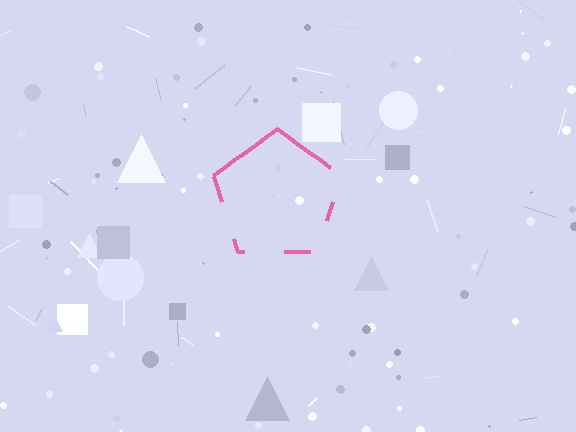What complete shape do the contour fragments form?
The contour fragments form a pentagon.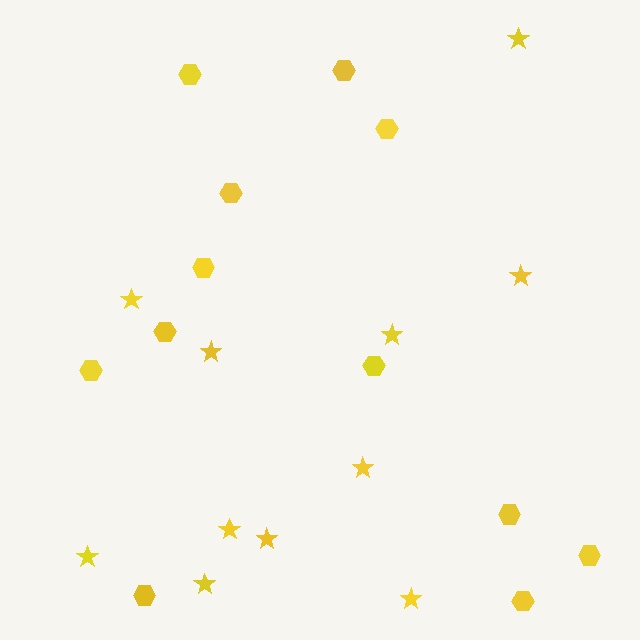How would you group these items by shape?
There are 2 groups: one group of stars (11) and one group of hexagons (12).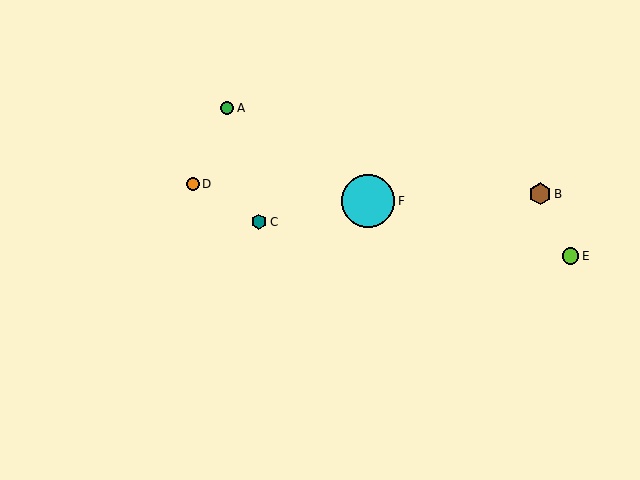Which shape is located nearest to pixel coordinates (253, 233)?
The teal hexagon (labeled C) at (259, 222) is nearest to that location.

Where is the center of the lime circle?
The center of the lime circle is at (571, 256).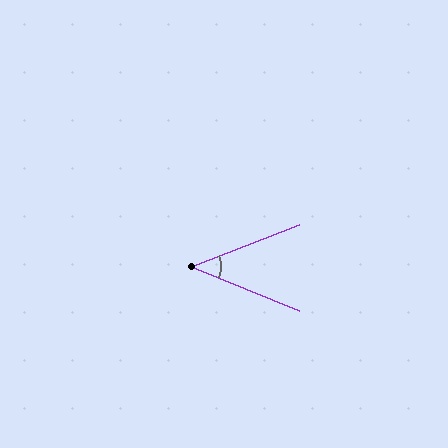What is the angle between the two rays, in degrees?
Approximately 44 degrees.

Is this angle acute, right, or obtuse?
It is acute.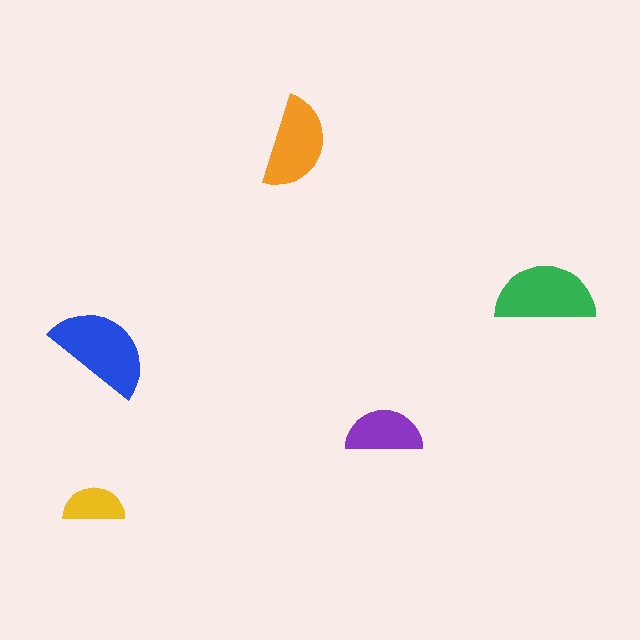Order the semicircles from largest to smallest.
the blue one, the green one, the orange one, the purple one, the yellow one.